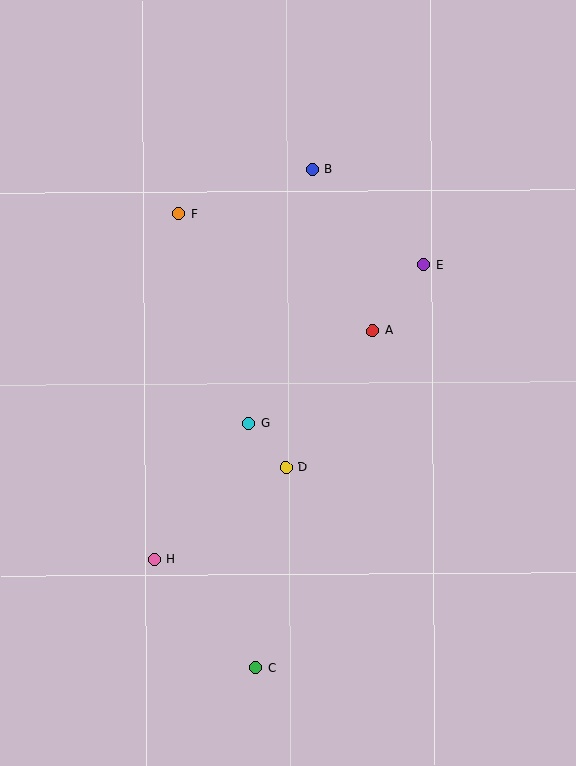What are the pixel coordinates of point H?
Point H is at (154, 559).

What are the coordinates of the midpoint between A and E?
The midpoint between A and E is at (398, 298).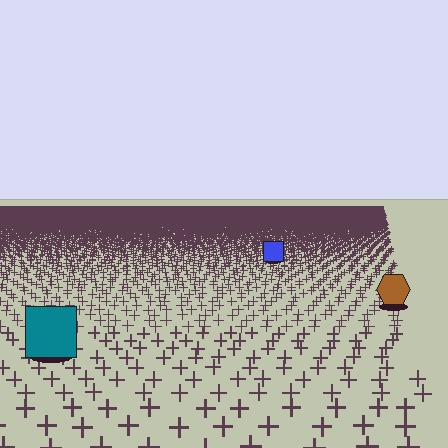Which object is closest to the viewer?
The teal square is closest. The texture marks near it are larger and more spread out.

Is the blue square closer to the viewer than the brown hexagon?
No. The brown hexagon is closer — you can tell from the texture gradient: the ground texture is coarser near it.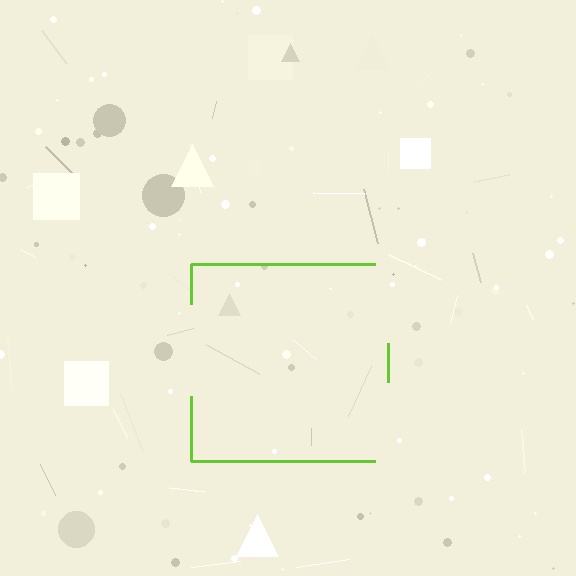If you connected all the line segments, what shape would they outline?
They would outline a square.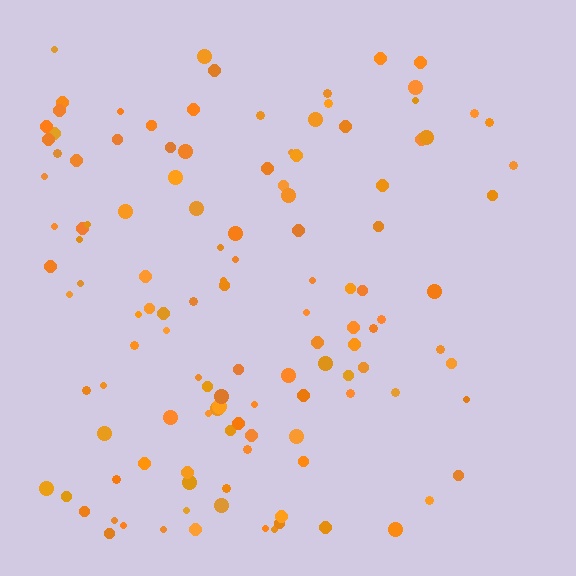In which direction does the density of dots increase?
From right to left, with the left side densest.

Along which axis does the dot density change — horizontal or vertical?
Horizontal.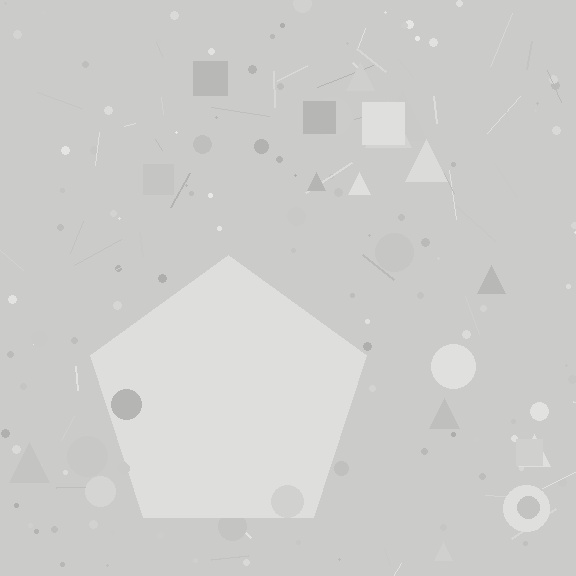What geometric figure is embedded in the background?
A pentagon is embedded in the background.